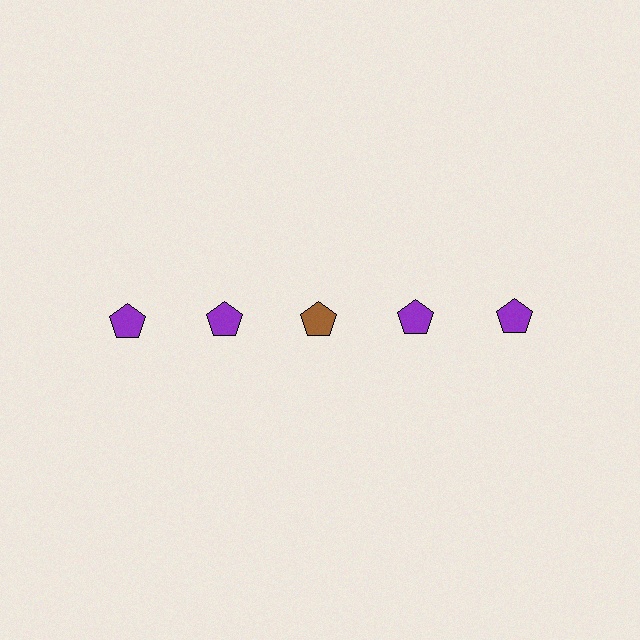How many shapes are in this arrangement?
There are 5 shapes arranged in a grid pattern.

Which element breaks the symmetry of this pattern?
The brown pentagon in the top row, center column breaks the symmetry. All other shapes are purple pentagons.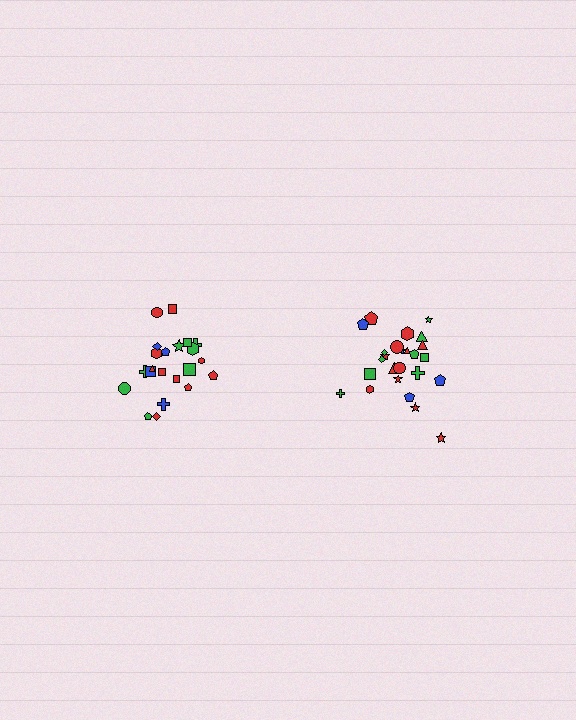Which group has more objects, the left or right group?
The right group.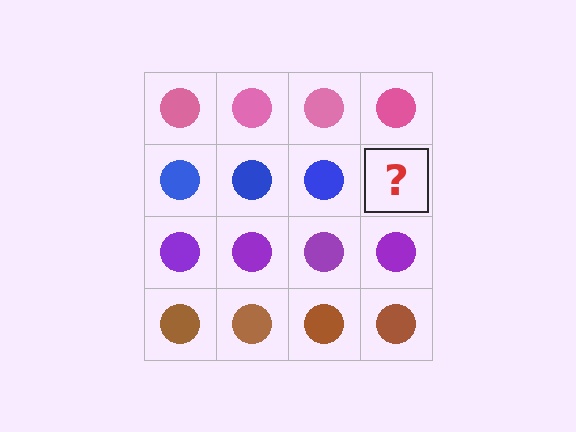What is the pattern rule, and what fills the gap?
The rule is that each row has a consistent color. The gap should be filled with a blue circle.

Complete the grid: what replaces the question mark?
The question mark should be replaced with a blue circle.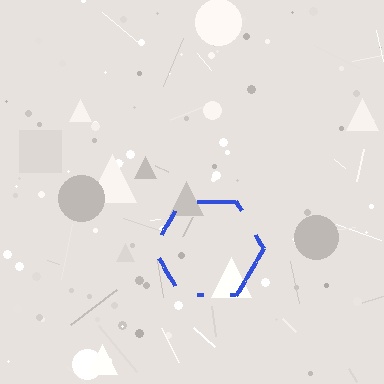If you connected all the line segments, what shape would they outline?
They would outline a hexagon.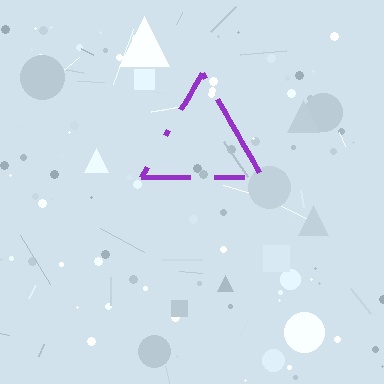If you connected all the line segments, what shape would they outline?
They would outline a triangle.